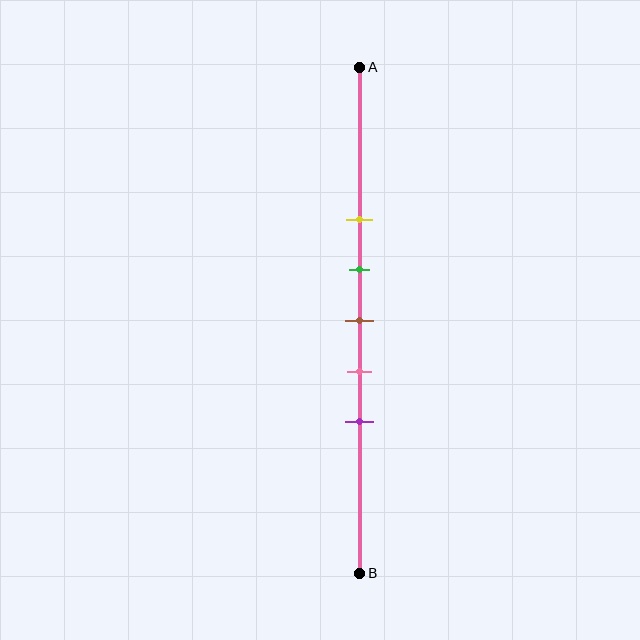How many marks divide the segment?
There are 5 marks dividing the segment.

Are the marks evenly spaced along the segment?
Yes, the marks are approximately evenly spaced.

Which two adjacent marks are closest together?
The green and brown marks are the closest adjacent pair.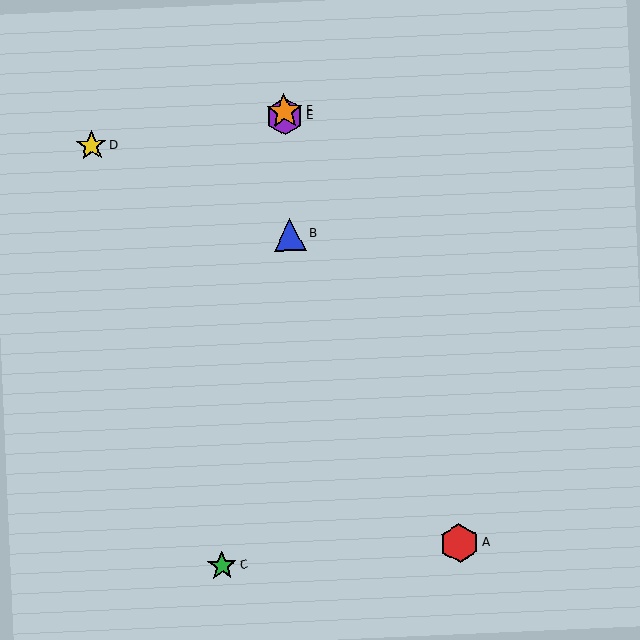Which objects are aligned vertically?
Objects B, E, F are aligned vertically.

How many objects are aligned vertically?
3 objects (B, E, F) are aligned vertically.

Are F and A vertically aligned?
No, F is at x≈285 and A is at x≈459.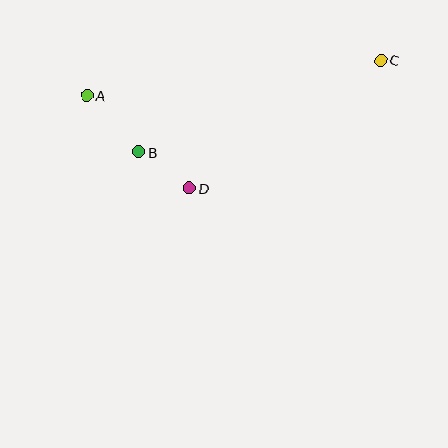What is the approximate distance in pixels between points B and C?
The distance between B and C is approximately 259 pixels.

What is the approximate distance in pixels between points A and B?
The distance between A and B is approximately 76 pixels.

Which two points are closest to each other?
Points B and D are closest to each other.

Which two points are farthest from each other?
Points A and C are farthest from each other.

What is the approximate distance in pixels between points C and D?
The distance between C and D is approximately 230 pixels.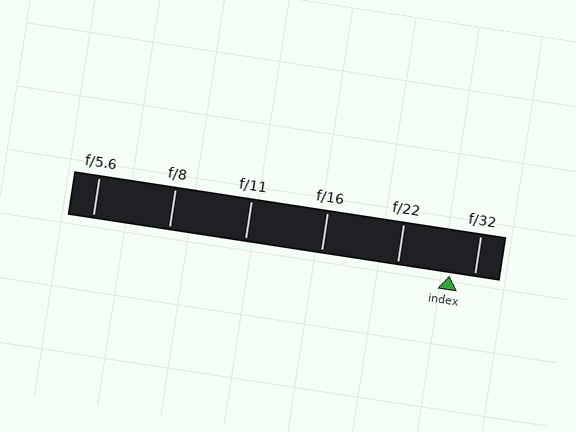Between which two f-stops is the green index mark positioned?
The index mark is between f/22 and f/32.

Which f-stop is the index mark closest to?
The index mark is closest to f/32.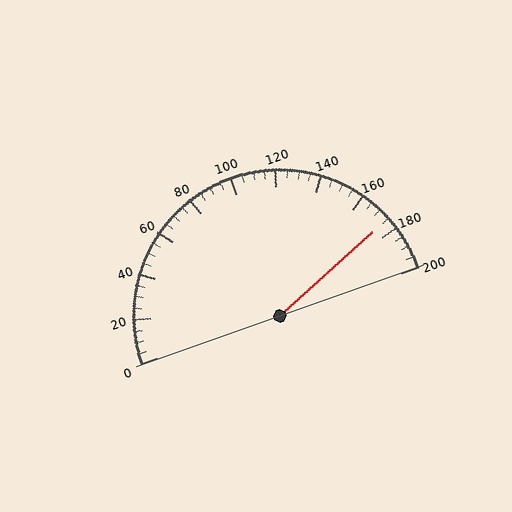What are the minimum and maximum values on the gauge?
The gauge ranges from 0 to 200.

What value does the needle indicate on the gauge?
The needle indicates approximately 175.